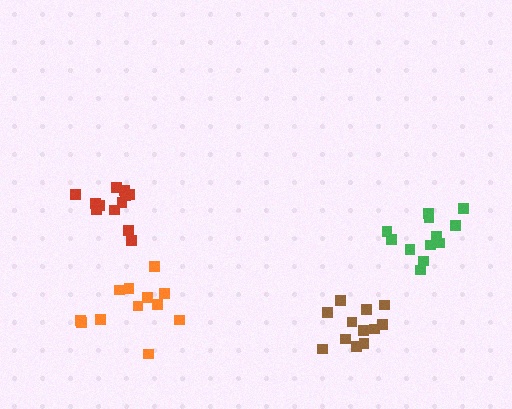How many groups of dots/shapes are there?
There are 4 groups.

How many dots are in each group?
Group 1: 12 dots, Group 2: 12 dots, Group 3: 12 dots, Group 4: 12 dots (48 total).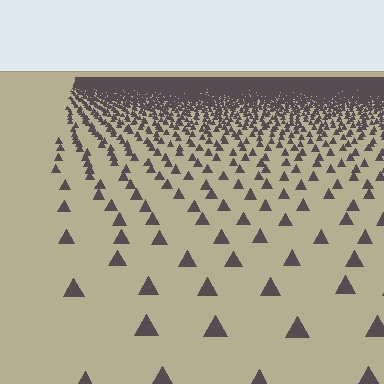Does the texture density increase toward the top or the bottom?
Density increases toward the top.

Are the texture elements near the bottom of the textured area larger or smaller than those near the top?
Larger. Near the bottom, elements are closer to the viewer and appear at a bigger on-screen size.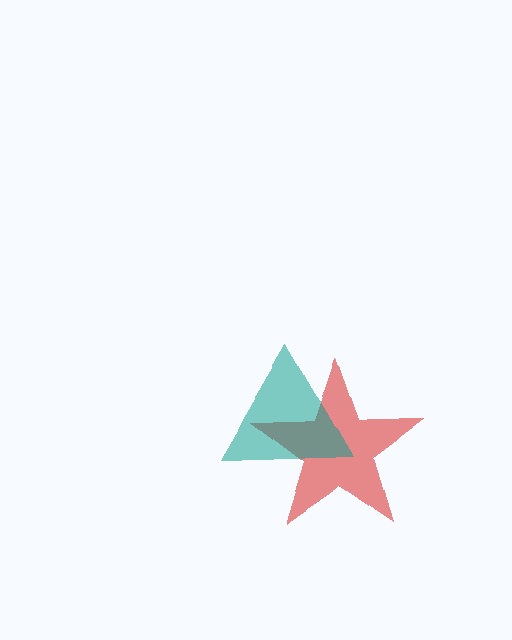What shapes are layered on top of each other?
The layered shapes are: a red star, a teal triangle.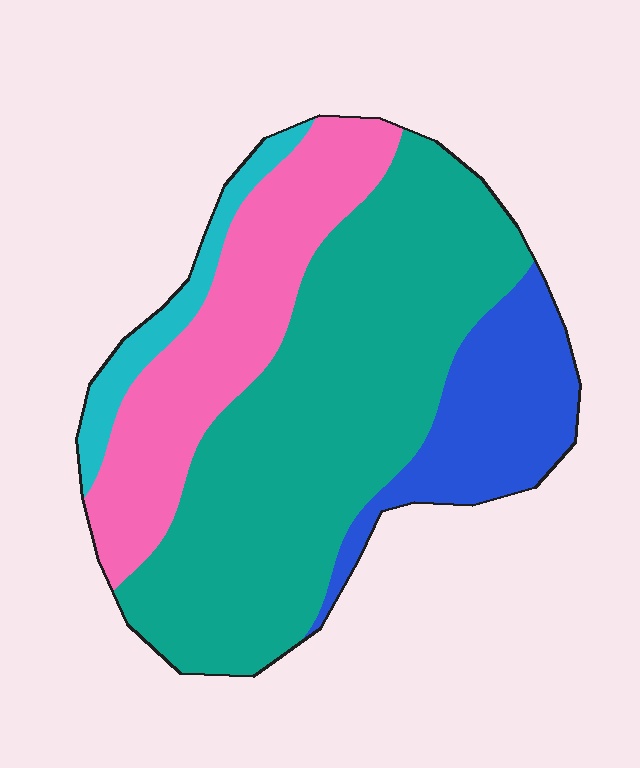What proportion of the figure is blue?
Blue covers 16% of the figure.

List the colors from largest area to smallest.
From largest to smallest: teal, pink, blue, cyan.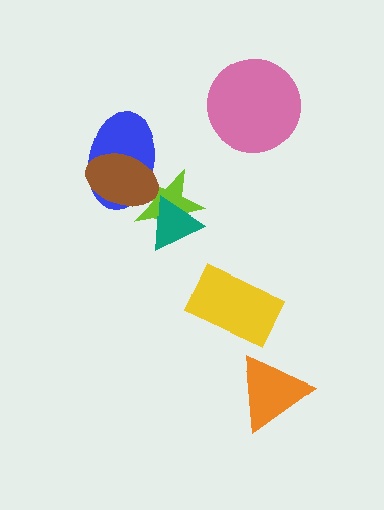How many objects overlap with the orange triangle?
0 objects overlap with the orange triangle.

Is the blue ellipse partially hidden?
Yes, it is partially covered by another shape.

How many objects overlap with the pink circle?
0 objects overlap with the pink circle.